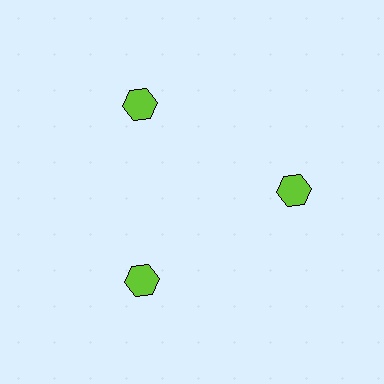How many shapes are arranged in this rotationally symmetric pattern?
There are 3 shapes, arranged in 3 groups of 1.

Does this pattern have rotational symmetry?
Yes, this pattern has 3-fold rotational symmetry. It looks the same after rotating 120 degrees around the center.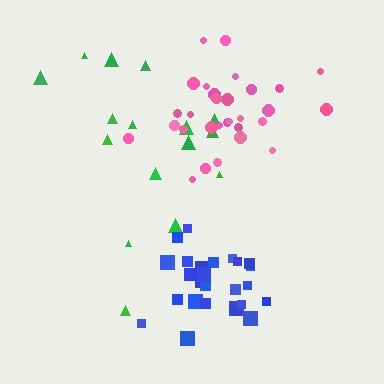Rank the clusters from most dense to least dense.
blue, pink, green.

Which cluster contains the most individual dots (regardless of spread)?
Pink (30).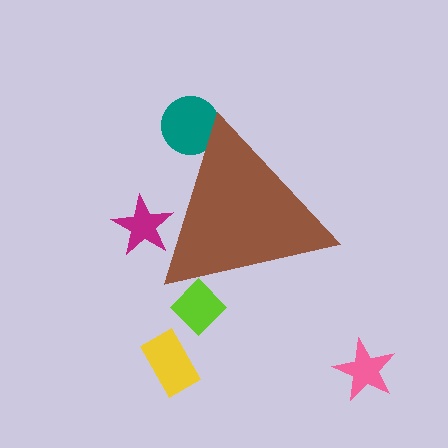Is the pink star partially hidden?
No, the pink star is fully visible.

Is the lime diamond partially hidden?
Yes, the lime diamond is partially hidden behind the brown triangle.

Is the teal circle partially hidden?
Yes, the teal circle is partially hidden behind the brown triangle.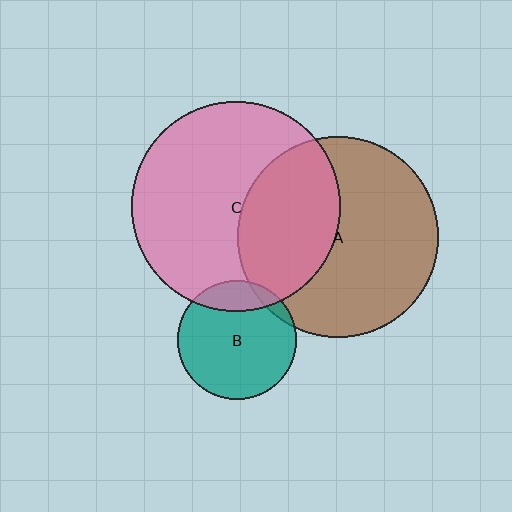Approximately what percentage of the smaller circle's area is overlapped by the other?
Approximately 40%.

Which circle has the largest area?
Circle C (pink).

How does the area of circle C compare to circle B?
Approximately 3.1 times.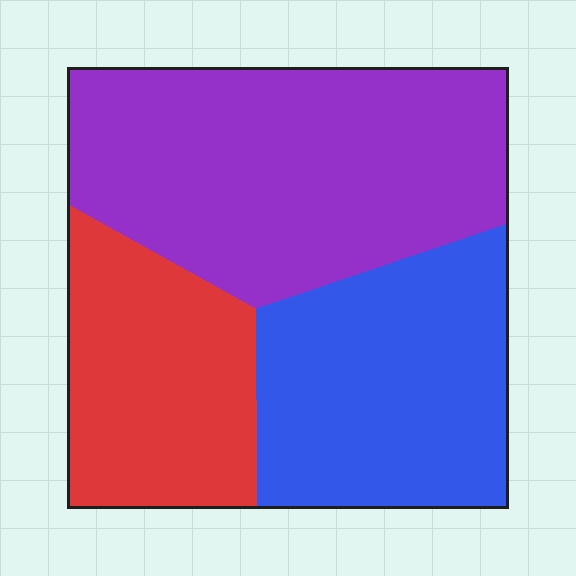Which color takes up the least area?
Red, at roughly 25%.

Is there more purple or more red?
Purple.